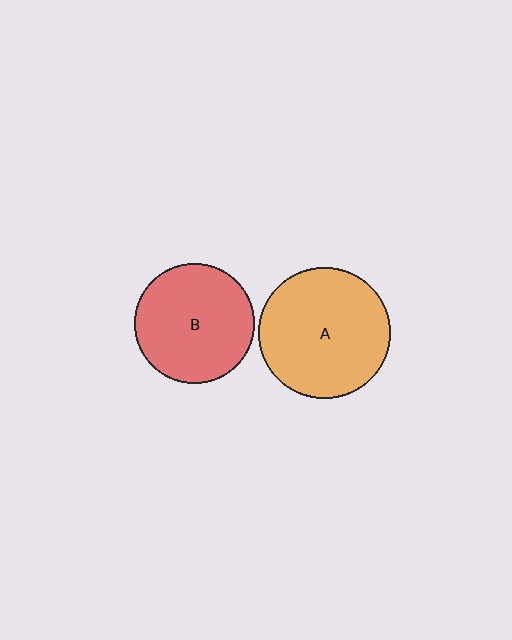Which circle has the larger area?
Circle A (orange).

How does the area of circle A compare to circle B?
Approximately 1.2 times.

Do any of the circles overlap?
No, none of the circles overlap.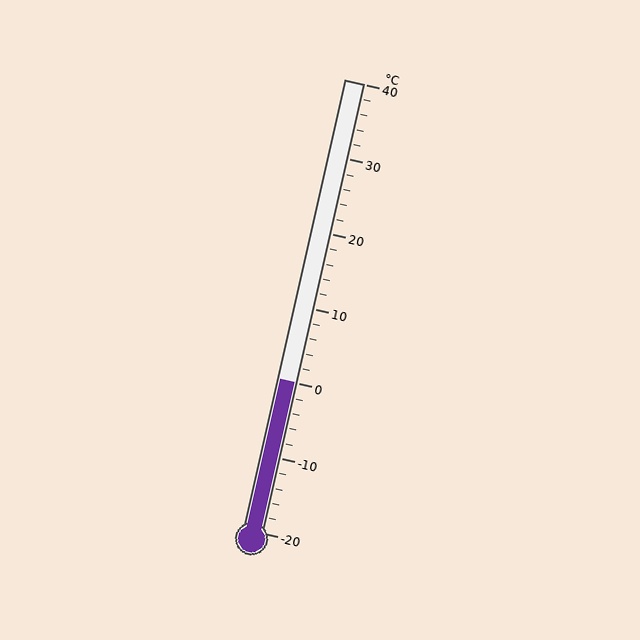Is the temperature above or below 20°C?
The temperature is below 20°C.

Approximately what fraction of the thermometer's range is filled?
The thermometer is filled to approximately 35% of its range.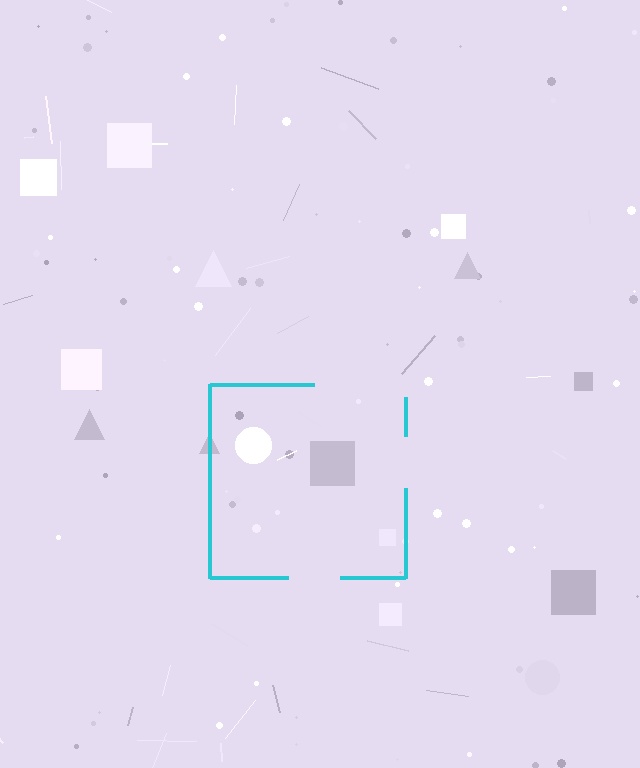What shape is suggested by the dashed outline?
The dashed outline suggests a square.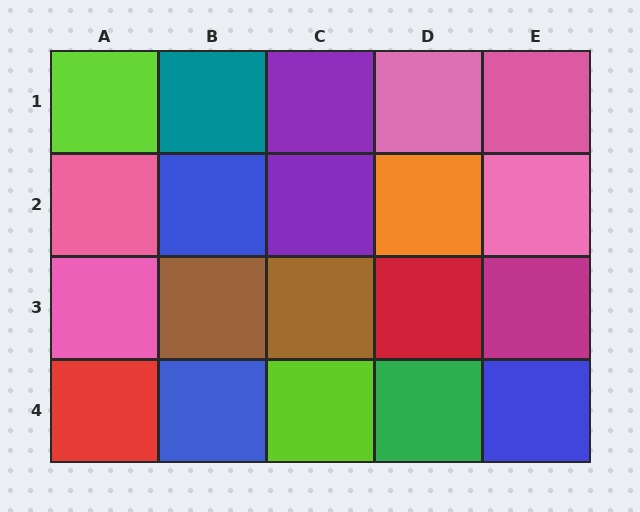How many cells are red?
2 cells are red.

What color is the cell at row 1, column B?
Teal.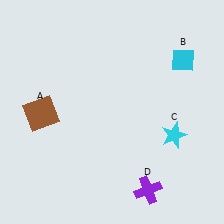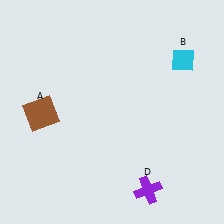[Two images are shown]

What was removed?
The cyan star (C) was removed in Image 2.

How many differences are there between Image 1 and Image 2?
There is 1 difference between the two images.